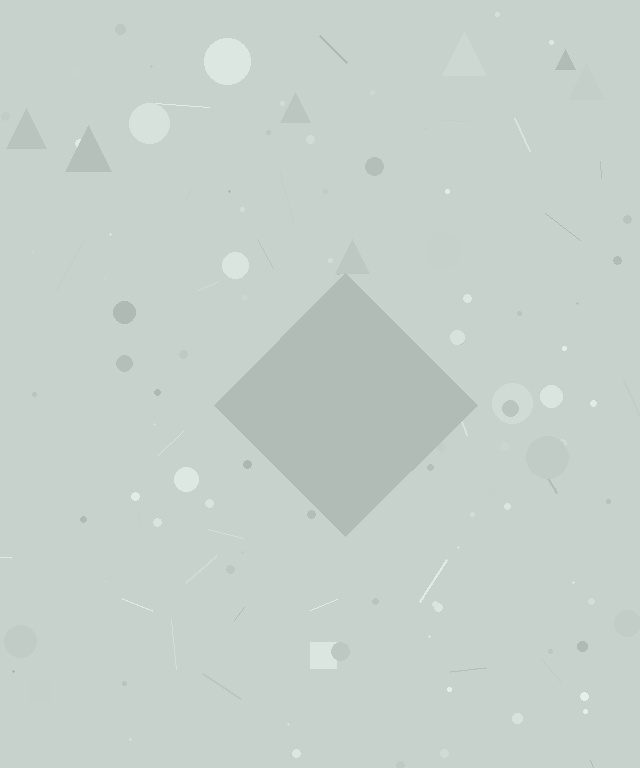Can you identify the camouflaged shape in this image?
The camouflaged shape is a diamond.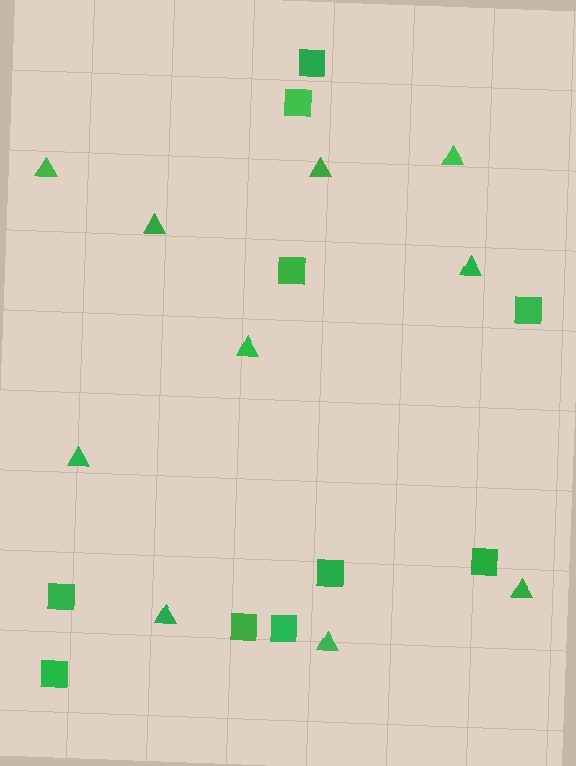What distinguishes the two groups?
There are 2 groups: one group of squares (10) and one group of triangles (10).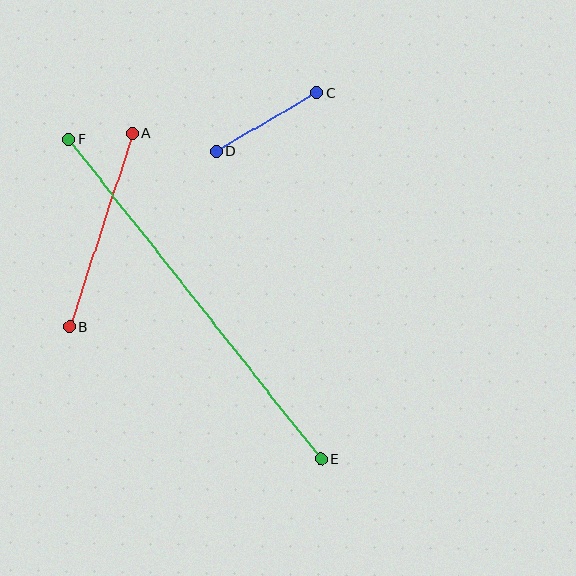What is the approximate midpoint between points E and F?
The midpoint is at approximately (195, 299) pixels.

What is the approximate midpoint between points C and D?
The midpoint is at approximately (266, 122) pixels.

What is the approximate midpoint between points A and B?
The midpoint is at approximately (101, 230) pixels.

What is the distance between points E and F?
The distance is approximately 407 pixels.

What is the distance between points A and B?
The distance is approximately 204 pixels.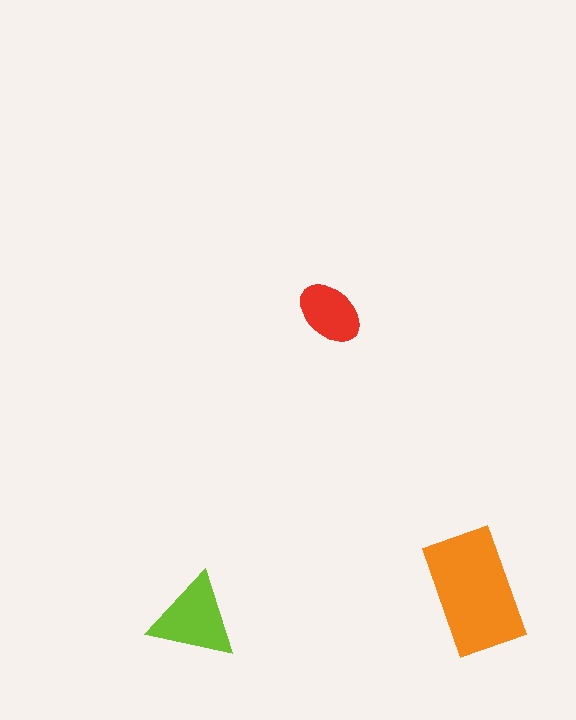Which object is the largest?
The orange rectangle.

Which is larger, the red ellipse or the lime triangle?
The lime triangle.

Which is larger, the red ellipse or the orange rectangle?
The orange rectangle.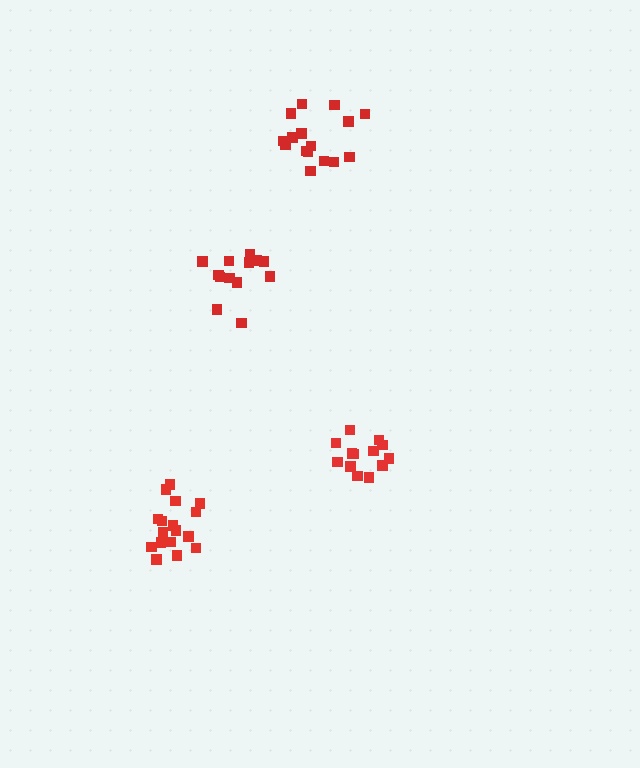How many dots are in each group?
Group 1: 16 dots, Group 2: 14 dots, Group 3: 13 dots, Group 4: 17 dots (60 total).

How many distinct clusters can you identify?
There are 4 distinct clusters.